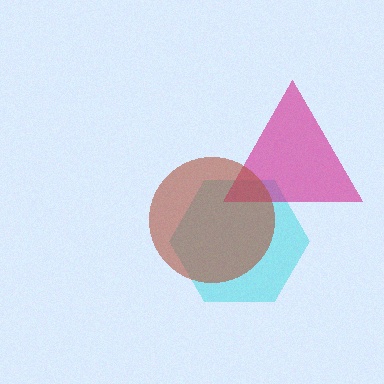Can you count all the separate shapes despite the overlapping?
Yes, there are 3 separate shapes.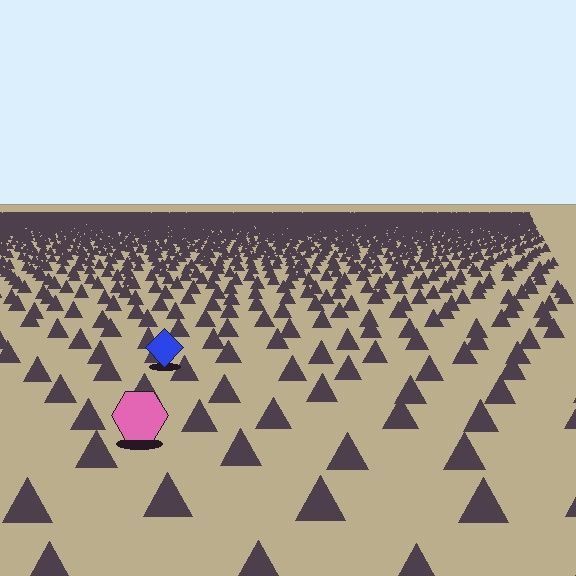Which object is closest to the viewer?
The pink hexagon is closest. The texture marks near it are larger and more spread out.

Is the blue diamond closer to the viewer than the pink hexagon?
No. The pink hexagon is closer — you can tell from the texture gradient: the ground texture is coarser near it.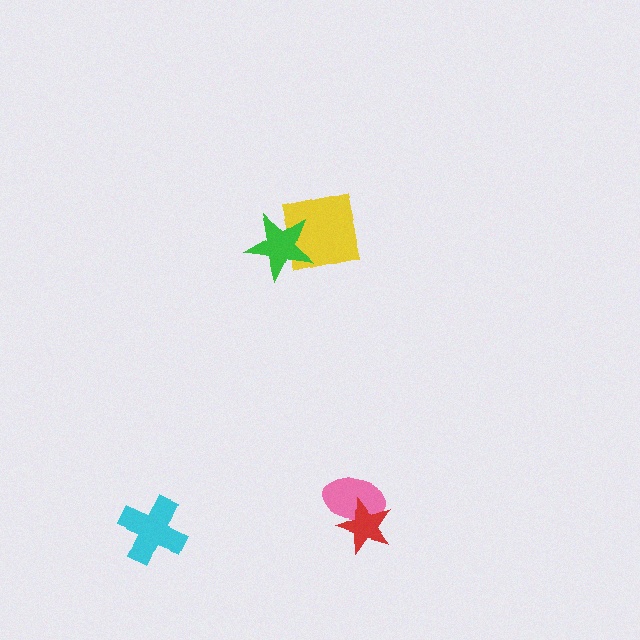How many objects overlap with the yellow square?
1 object overlaps with the yellow square.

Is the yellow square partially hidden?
Yes, it is partially covered by another shape.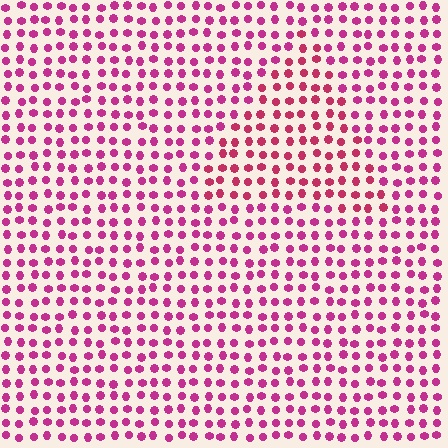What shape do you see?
I see a triangle.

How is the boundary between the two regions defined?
The boundary is defined purely by a slight shift in hue (about 18 degrees). Spacing, size, and orientation are identical on both sides.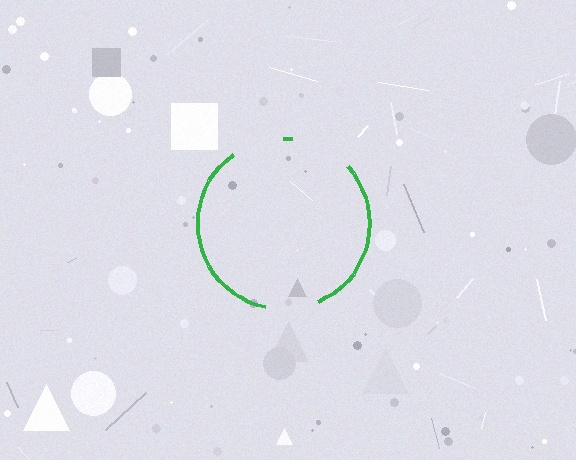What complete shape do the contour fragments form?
The contour fragments form a circle.